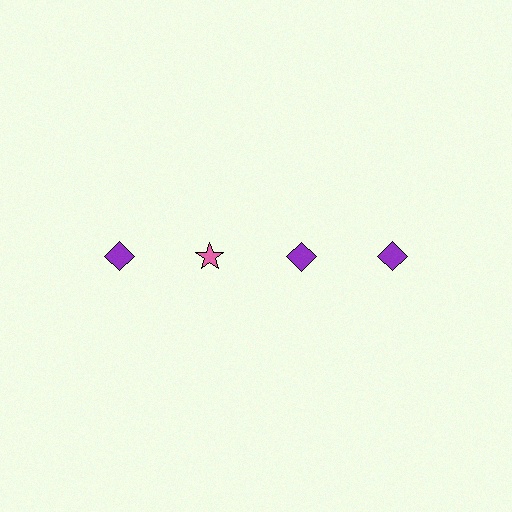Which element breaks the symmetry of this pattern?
The pink star in the top row, second from left column breaks the symmetry. All other shapes are purple diamonds.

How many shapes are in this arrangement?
There are 4 shapes arranged in a grid pattern.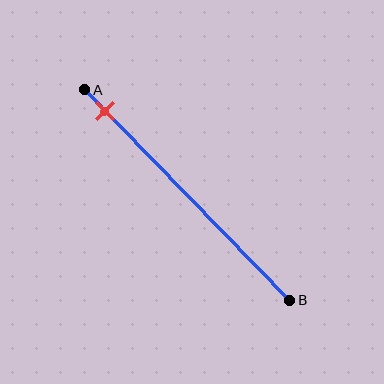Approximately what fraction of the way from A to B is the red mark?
The red mark is approximately 10% of the way from A to B.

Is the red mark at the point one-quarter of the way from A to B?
No, the mark is at about 10% from A, not at the 25% one-quarter point.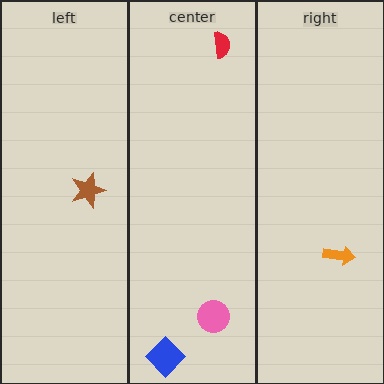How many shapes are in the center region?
3.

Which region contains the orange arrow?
The right region.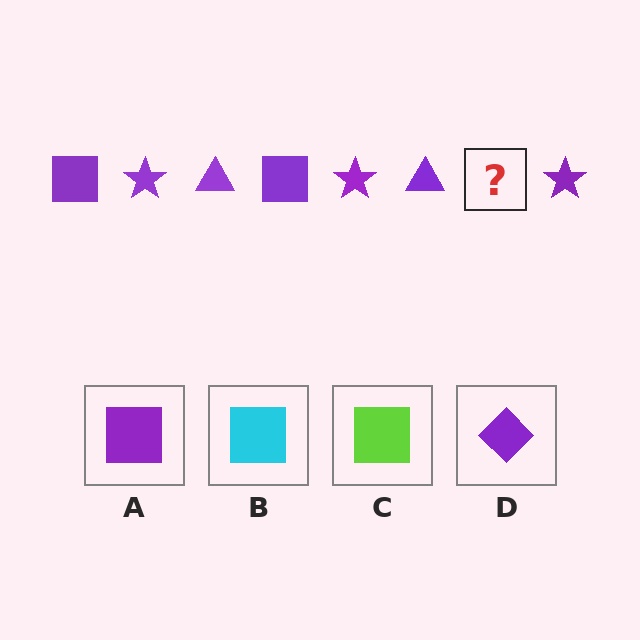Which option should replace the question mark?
Option A.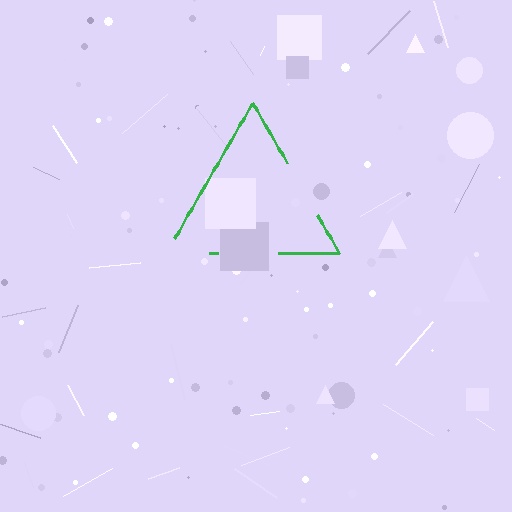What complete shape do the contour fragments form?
The contour fragments form a triangle.